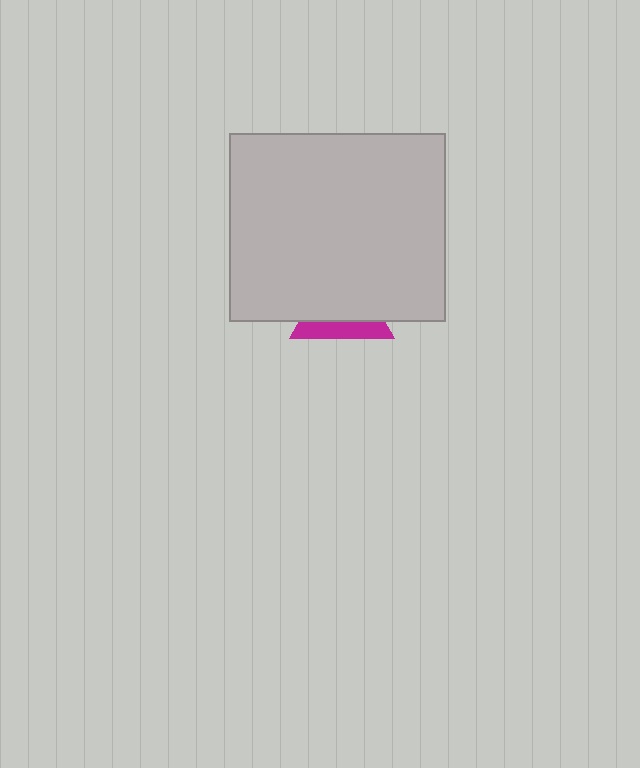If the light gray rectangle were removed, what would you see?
You would see the complete magenta triangle.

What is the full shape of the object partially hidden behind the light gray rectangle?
The partially hidden object is a magenta triangle.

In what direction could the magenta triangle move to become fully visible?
The magenta triangle could move down. That would shift it out from behind the light gray rectangle entirely.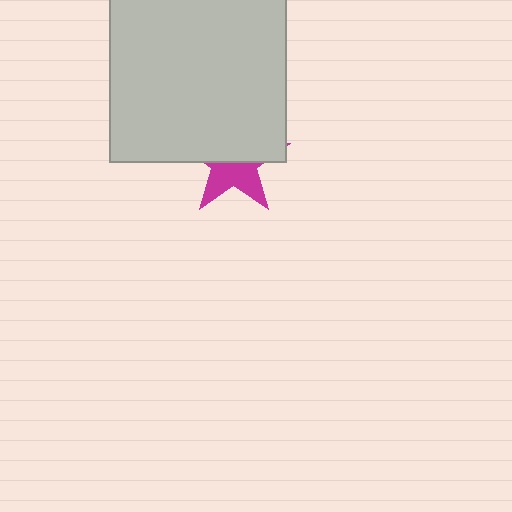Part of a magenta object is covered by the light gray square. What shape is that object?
It is a star.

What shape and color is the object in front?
The object in front is a light gray square.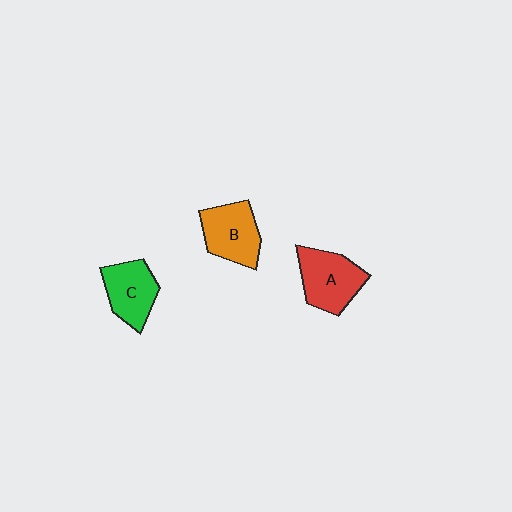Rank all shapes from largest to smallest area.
From largest to smallest: A (red), B (orange), C (green).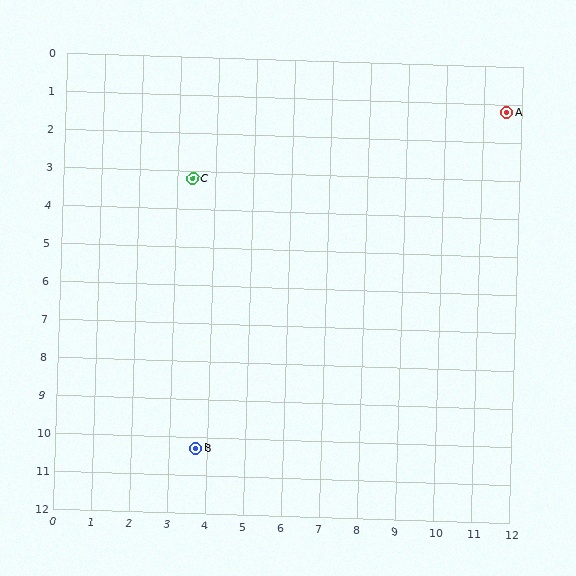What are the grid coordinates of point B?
Point B is at approximately (3.7, 10.3).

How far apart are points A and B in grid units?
Points A and B are about 12.1 grid units apart.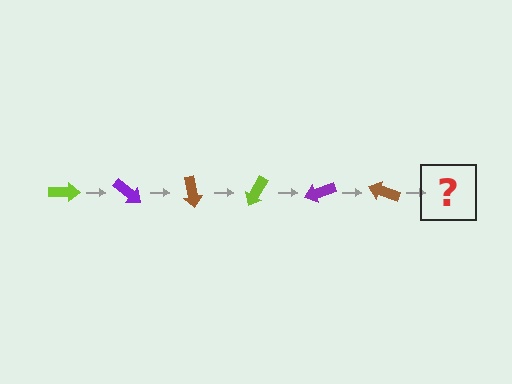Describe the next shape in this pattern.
It should be a lime arrow, rotated 240 degrees from the start.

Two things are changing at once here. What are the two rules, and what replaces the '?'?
The two rules are that it rotates 40 degrees each step and the color cycles through lime, purple, and brown. The '?' should be a lime arrow, rotated 240 degrees from the start.